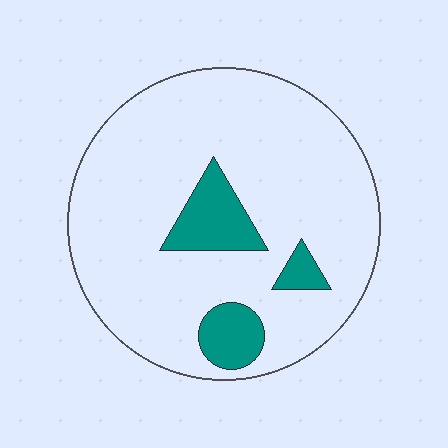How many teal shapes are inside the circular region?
3.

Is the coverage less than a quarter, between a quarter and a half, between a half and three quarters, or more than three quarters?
Less than a quarter.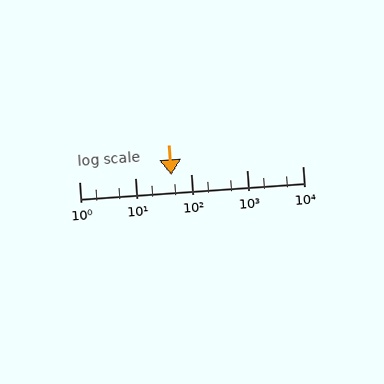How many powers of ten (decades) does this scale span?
The scale spans 4 decades, from 1 to 10000.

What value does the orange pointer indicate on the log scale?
The pointer indicates approximately 45.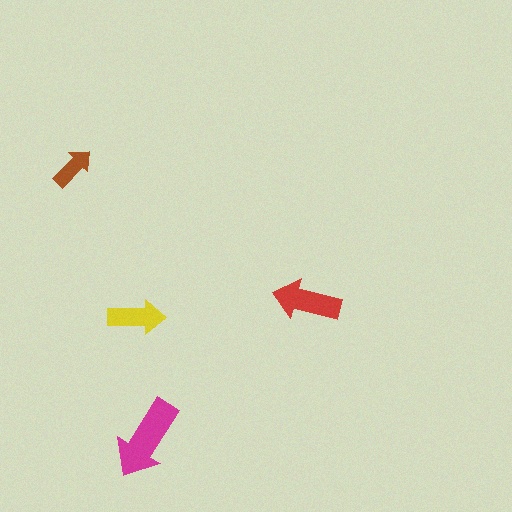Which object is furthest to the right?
The red arrow is rightmost.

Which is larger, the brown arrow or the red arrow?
The red one.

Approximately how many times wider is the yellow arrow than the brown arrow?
About 1.5 times wider.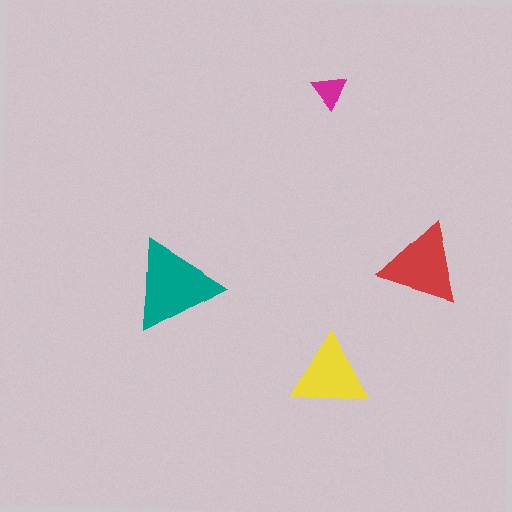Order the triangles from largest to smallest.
the teal one, the red one, the yellow one, the magenta one.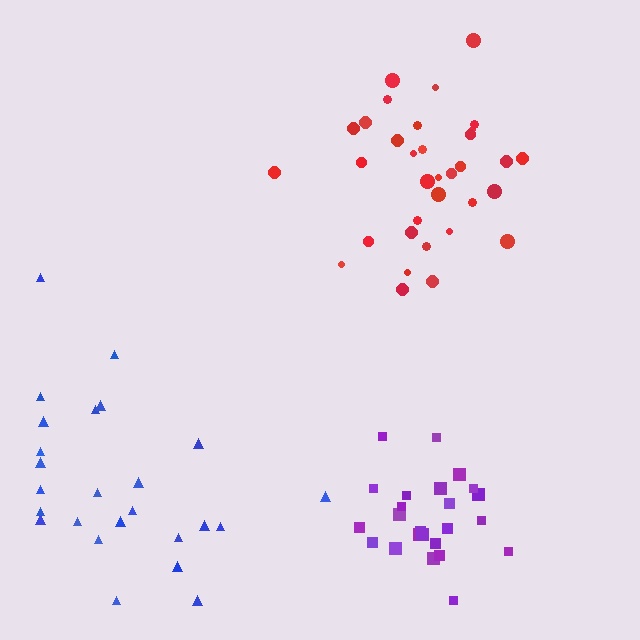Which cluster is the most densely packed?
Purple.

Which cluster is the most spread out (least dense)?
Blue.